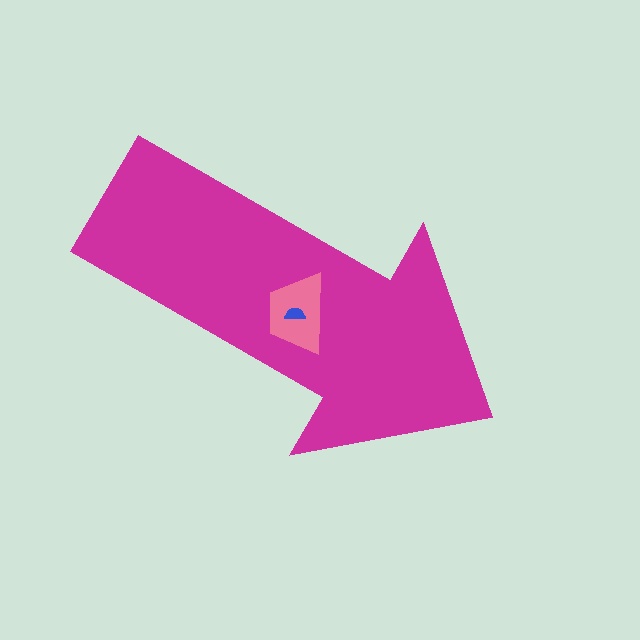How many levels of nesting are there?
3.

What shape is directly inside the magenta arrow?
The pink trapezoid.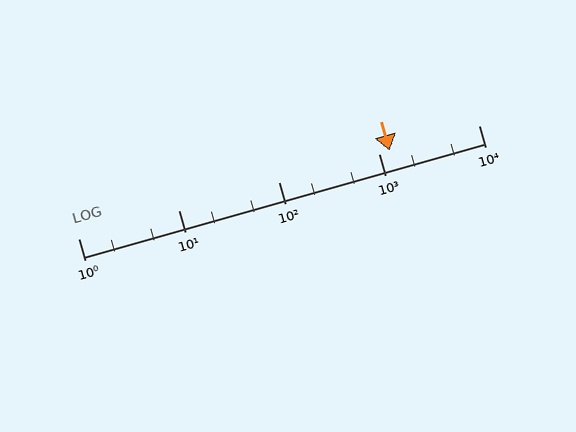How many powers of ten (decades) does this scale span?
The scale spans 4 decades, from 1 to 10000.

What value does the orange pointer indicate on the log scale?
The pointer indicates approximately 1300.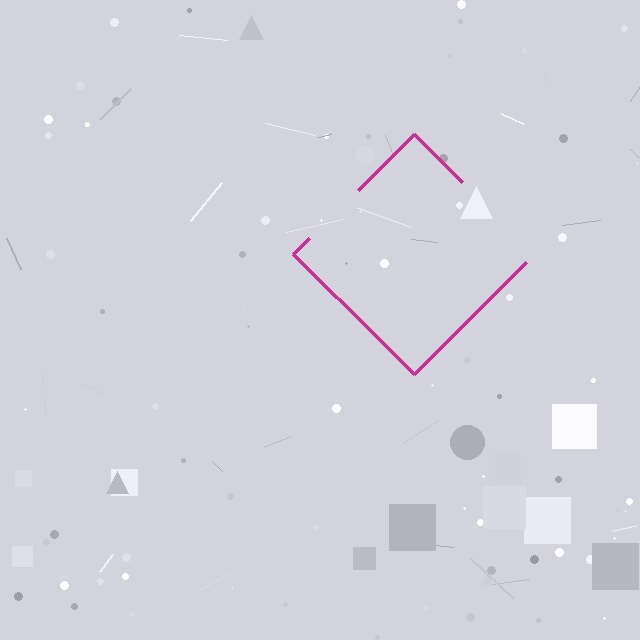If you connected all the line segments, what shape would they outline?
They would outline a diamond.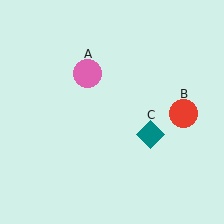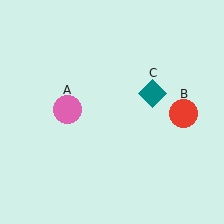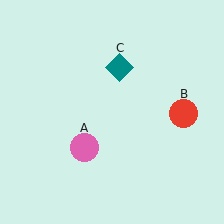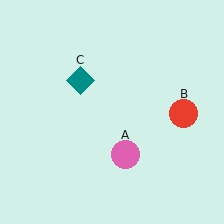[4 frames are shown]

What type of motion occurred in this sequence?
The pink circle (object A), teal diamond (object C) rotated counterclockwise around the center of the scene.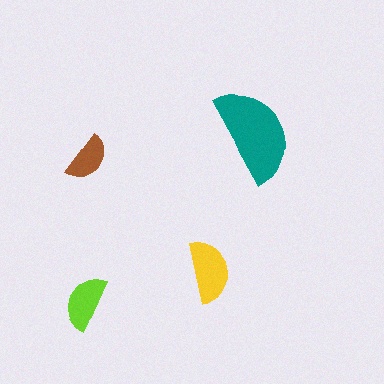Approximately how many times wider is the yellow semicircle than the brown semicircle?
About 1.5 times wider.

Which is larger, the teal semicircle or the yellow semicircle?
The teal one.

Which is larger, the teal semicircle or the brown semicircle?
The teal one.